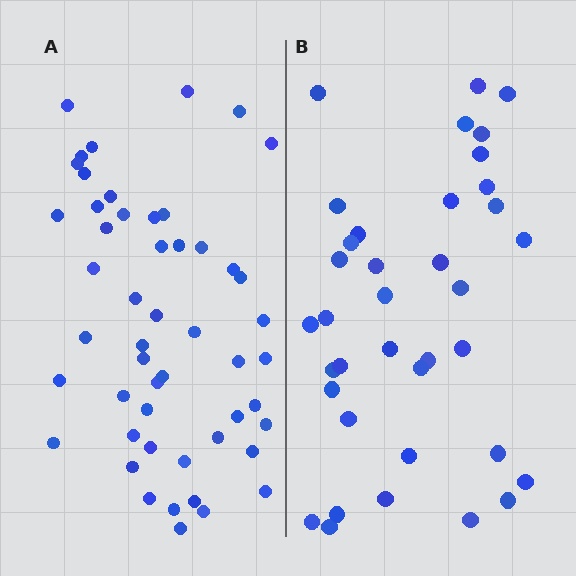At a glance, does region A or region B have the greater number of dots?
Region A (the left region) has more dots.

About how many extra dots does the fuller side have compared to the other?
Region A has approximately 15 more dots than region B.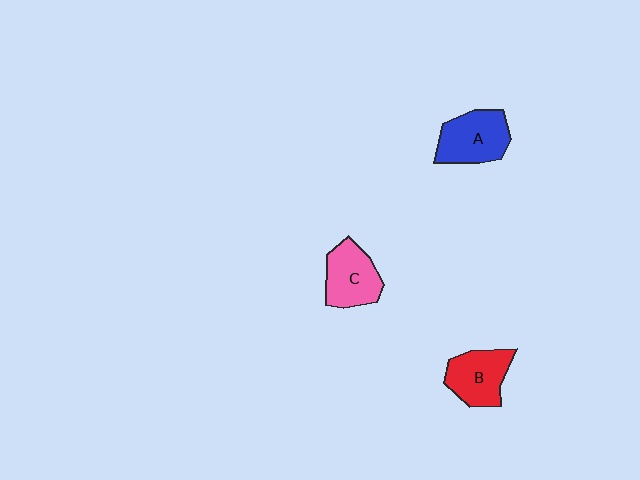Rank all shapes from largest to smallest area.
From largest to smallest: A (blue), B (red), C (pink).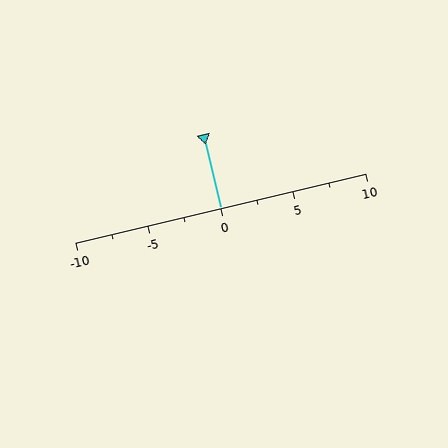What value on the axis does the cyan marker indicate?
The marker indicates approximately 0.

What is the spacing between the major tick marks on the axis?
The major ticks are spaced 5 apart.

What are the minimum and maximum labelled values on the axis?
The axis runs from -10 to 10.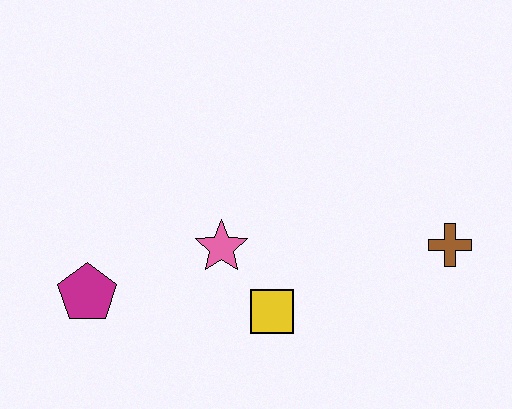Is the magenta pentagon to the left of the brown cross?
Yes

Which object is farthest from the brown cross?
The magenta pentagon is farthest from the brown cross.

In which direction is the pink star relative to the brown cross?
The pink star is to the left of the brown cross.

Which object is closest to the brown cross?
The yellow square is closest to the brown cross.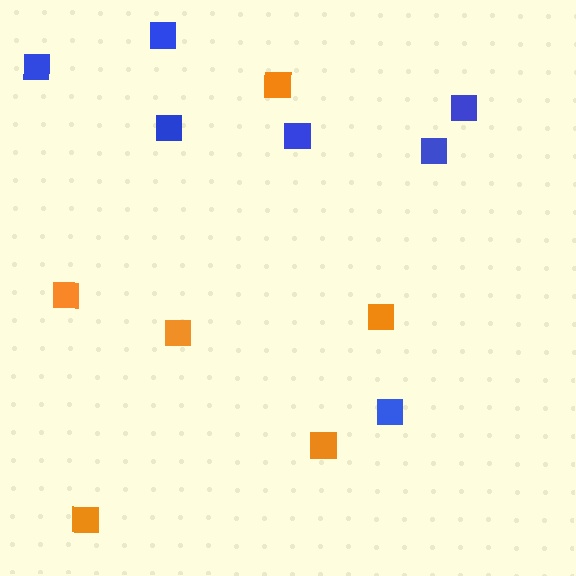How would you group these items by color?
There are 2 groups: one group of orange squares (6) and one group of blue squares (7).